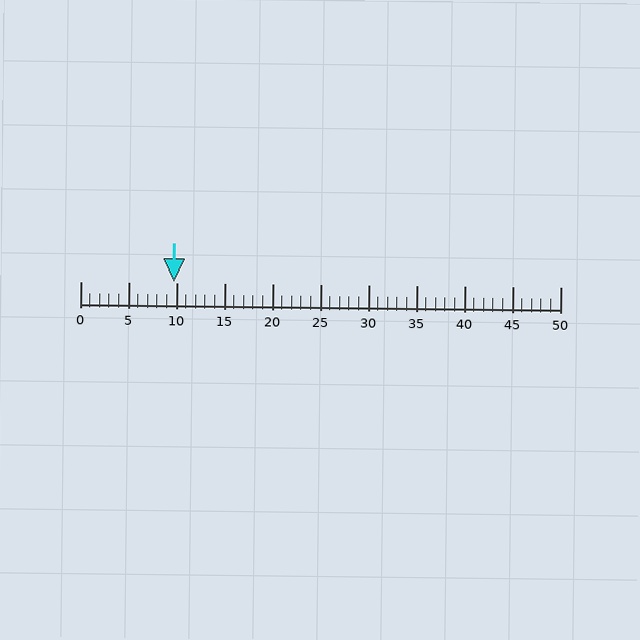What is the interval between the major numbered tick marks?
The major tick marks are spaced 5 units apart.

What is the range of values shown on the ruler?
The ruler shows values from 0 to 50.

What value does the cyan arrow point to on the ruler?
The cyan arrow points to approximately 10.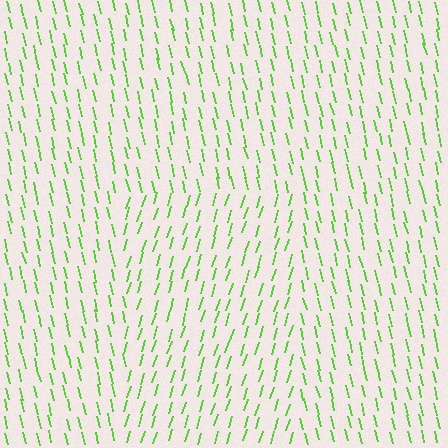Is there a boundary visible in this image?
Yes, there is a texture boundary formed by a change in line orientation.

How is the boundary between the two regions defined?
The boundary is defined purely by a change in line orientation (approximately 30 degrees difference). All lines are the same color and thickness.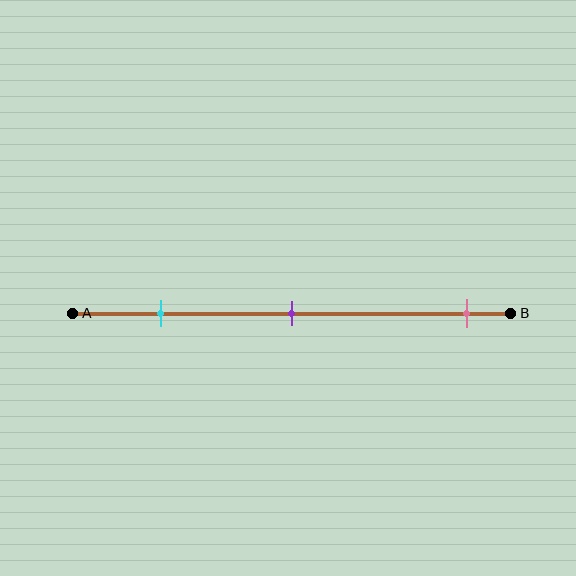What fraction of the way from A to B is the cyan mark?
The cyan mark is approximately 20% (0.2) of the way from A to B.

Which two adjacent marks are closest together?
The cyan and purple marks are the closest adjacent pair.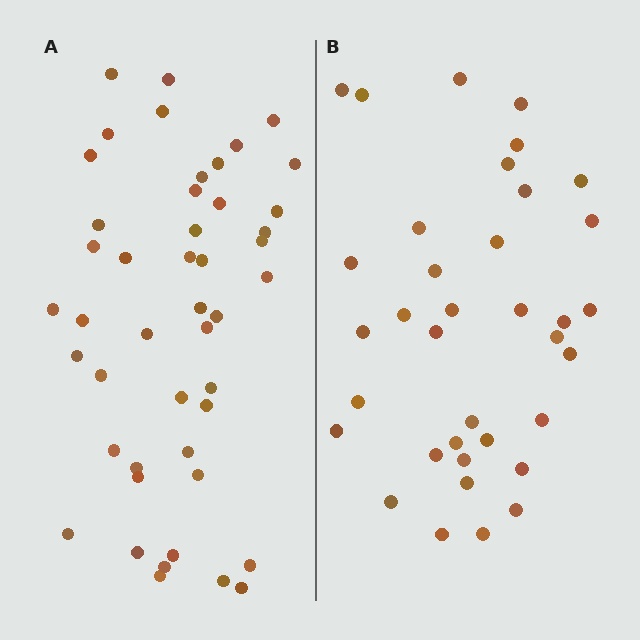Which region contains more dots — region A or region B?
Region A (the left region) has more dots.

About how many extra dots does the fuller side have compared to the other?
Region A has roughly 10 or so more dots than region B.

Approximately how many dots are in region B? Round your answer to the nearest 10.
About 40 dots. (The exact count is 36, which rounds to 40.)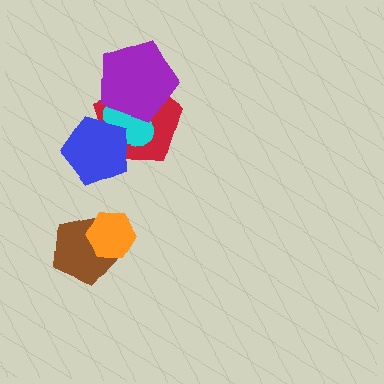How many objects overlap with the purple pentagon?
2 objects overlap with the purple pentagon.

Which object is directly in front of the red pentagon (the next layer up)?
The cyan ellipse is directly in front of the red pentagon.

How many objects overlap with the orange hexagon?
1 object overlaps with the orange hexagon.